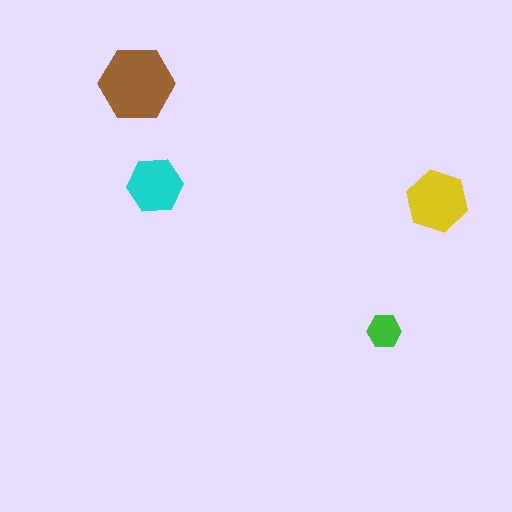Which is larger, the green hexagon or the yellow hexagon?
The yellow one.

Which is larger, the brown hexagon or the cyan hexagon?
The brown one.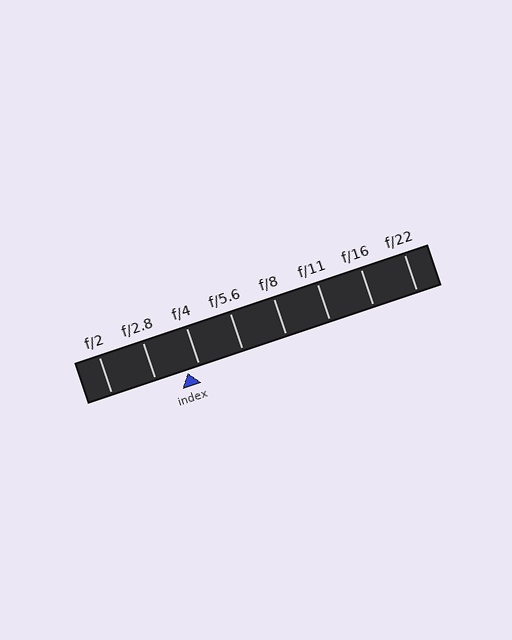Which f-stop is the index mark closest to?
The index mark is closest to f/4.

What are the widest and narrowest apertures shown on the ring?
The widest aperture shown is f/2 and the narrowest is f/22.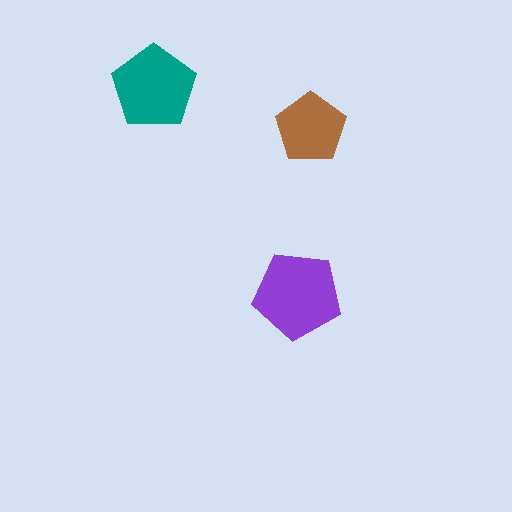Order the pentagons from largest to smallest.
the purple one, the teal one, the brown one.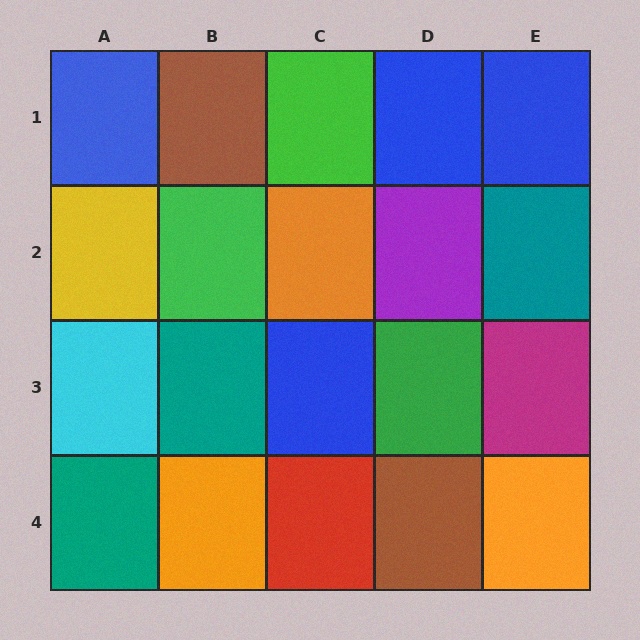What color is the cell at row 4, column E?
Orange.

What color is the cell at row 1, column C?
Green.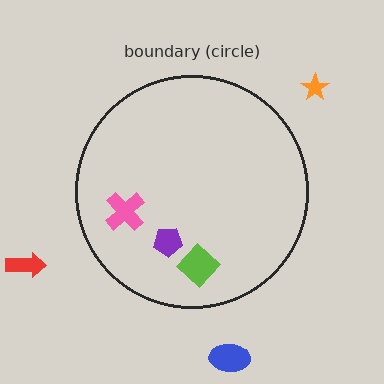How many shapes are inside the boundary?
3 inside, 3 outside.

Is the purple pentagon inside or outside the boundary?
Inside.